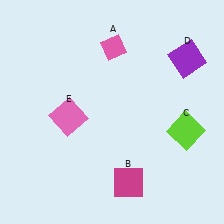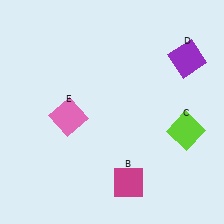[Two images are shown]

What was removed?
The pink diamond (A) was removed in Image 2.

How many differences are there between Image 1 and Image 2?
There is 1 difference between the two images.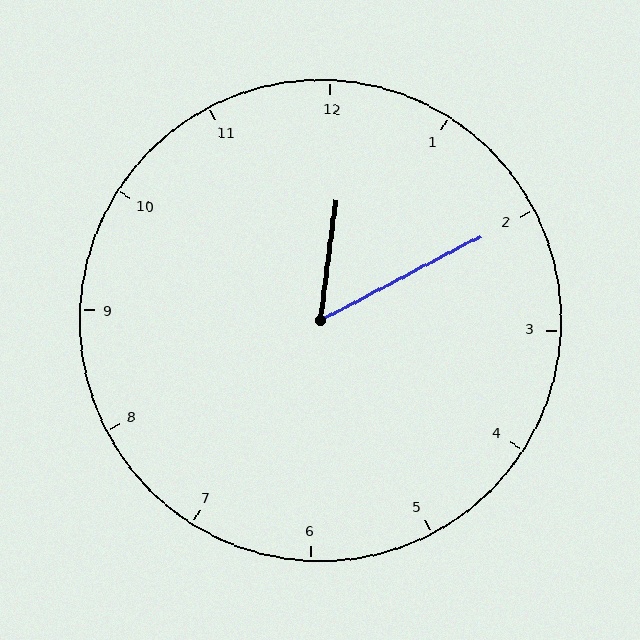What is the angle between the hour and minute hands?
Approximately 55 degrees.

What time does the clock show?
12:10.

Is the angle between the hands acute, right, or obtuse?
It is acute.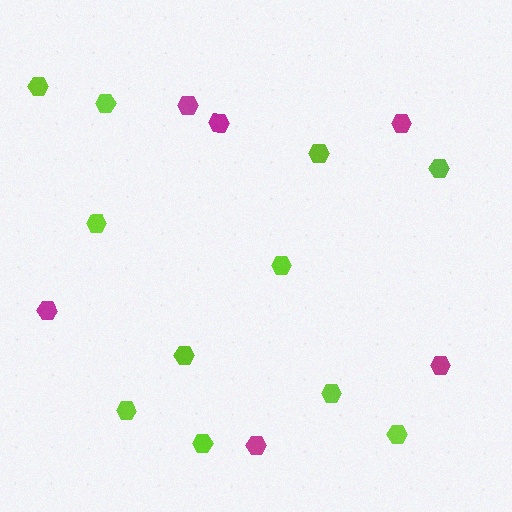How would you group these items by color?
There are 2 groups: one group of magenta hexagons (6) and one group of lime hexagons (11).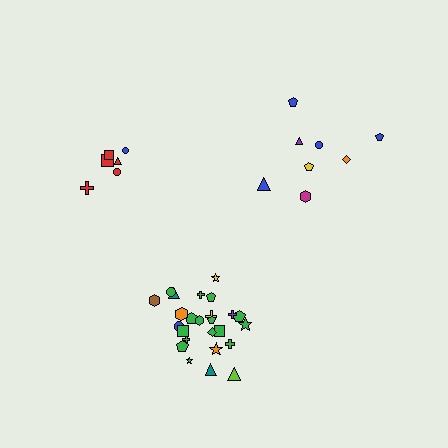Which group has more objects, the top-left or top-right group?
The top-right group.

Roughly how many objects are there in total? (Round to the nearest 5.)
Roughly 40 objects in total.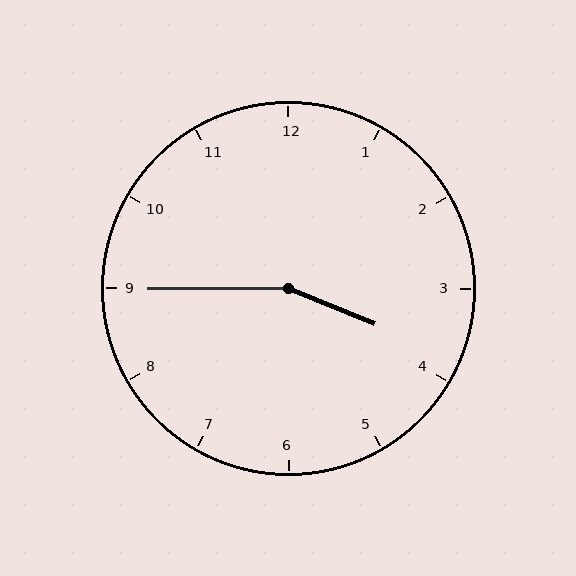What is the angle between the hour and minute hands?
Approximately 158 degrees.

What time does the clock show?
3:45.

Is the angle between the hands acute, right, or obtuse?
It is obtuse.